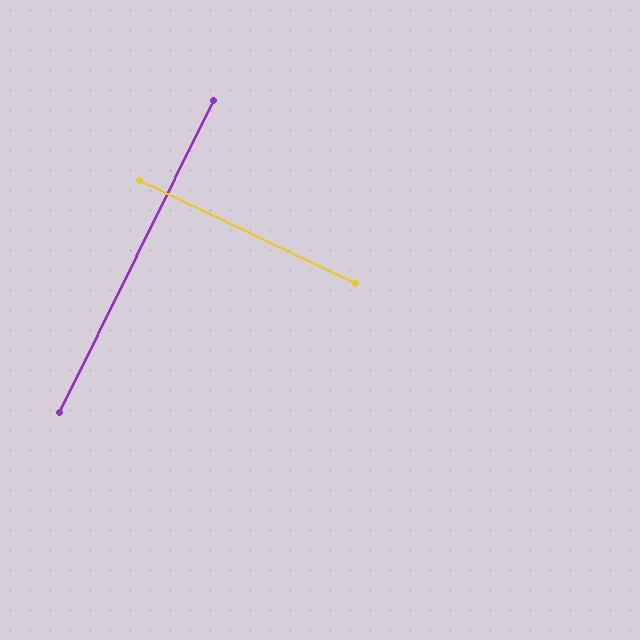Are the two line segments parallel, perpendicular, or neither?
Perpendicular — they meet at approximately 89°.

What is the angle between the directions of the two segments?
Approximately 89 degrees.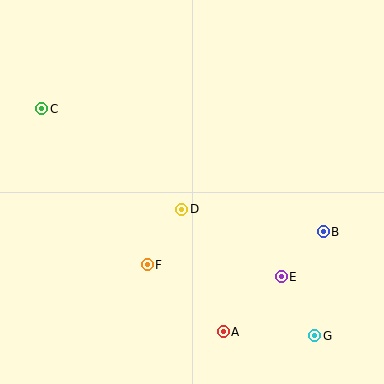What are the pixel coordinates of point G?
Point G is at (314, 336).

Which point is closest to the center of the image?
Point D at (182, 209) is closest to the center.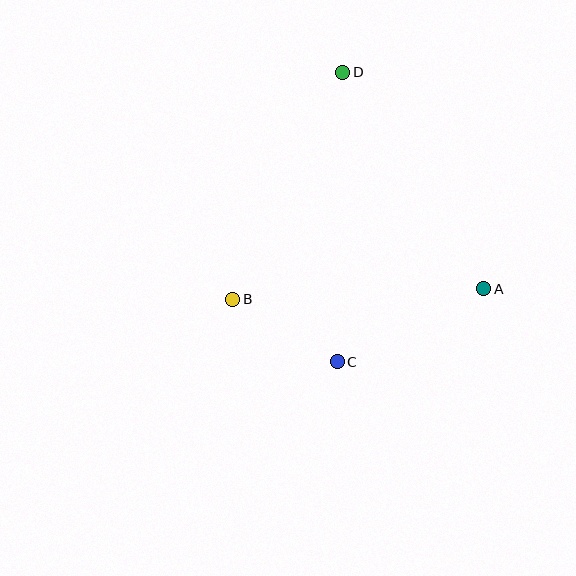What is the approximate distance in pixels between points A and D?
The distance between A and D is approximately 259 pixels.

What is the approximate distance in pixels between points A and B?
The distance between A and B is approximately 251 pixels.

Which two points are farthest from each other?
Points C and D are farthest from each other.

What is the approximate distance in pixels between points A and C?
The distance between A and C is approximately 164 pixels.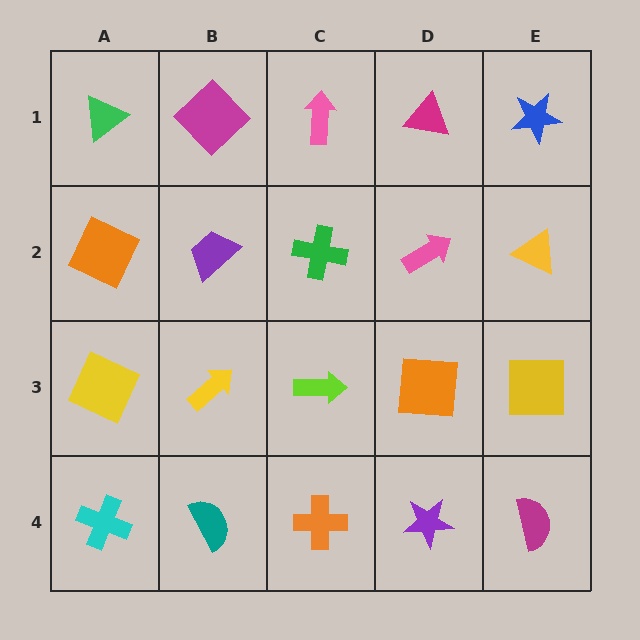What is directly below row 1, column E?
A yellow triangle.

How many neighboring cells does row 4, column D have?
3.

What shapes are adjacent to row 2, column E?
A blue star (row 1, column E), a yellow square (row 3, column E), a pink arrow (row 2, column D).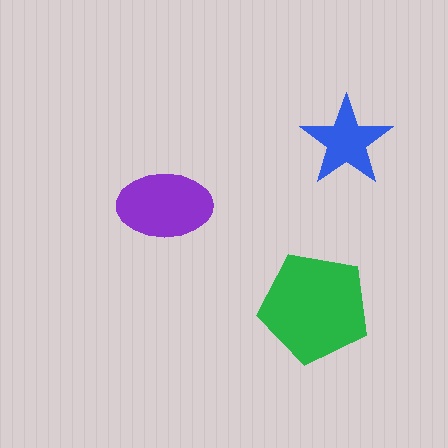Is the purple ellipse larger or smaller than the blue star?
Larger.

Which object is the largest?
The green pentagon.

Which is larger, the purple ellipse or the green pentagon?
The green pentagon.